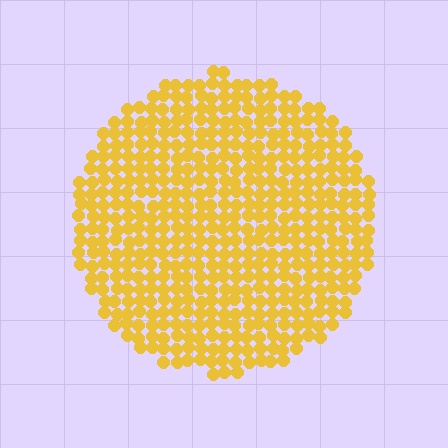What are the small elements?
The small elements are circles.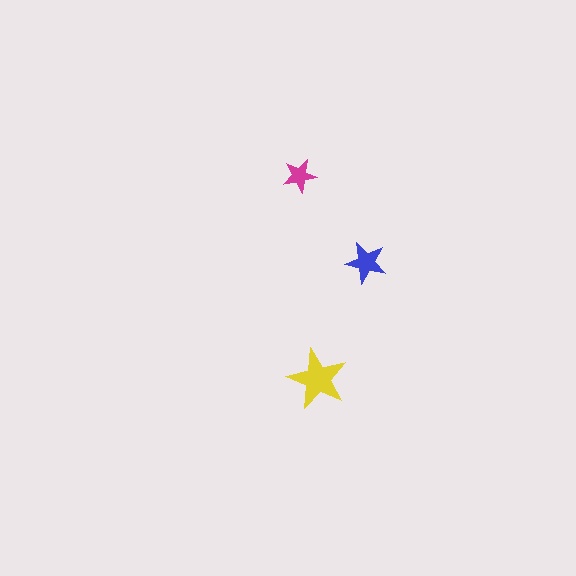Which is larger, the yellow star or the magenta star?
The yellow one.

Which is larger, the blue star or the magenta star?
The blue one.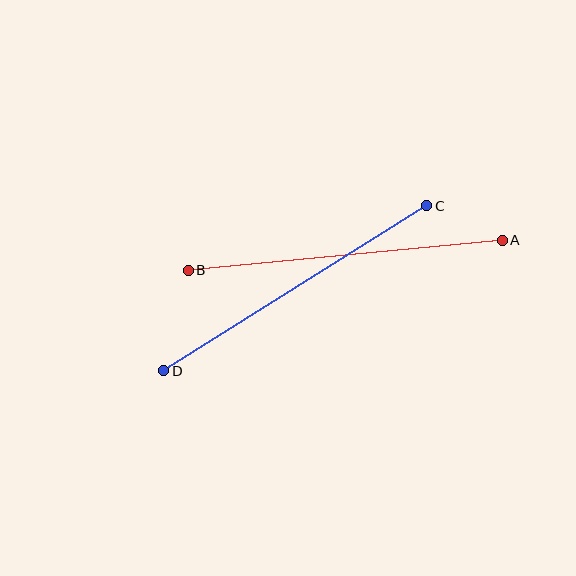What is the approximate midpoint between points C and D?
The midpoint is at approximately (295, 288) pixels.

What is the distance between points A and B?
The distance is approximately 315 pixels.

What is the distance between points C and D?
The distance is approximately 310 pixels.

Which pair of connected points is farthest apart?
Points A and B are farthest apart.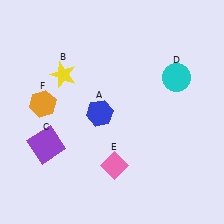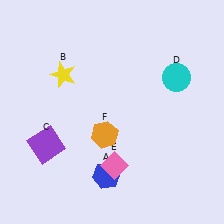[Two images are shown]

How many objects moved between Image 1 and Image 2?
2 objects moved between the two images.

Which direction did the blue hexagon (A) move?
The blue hexagon (A) moved down.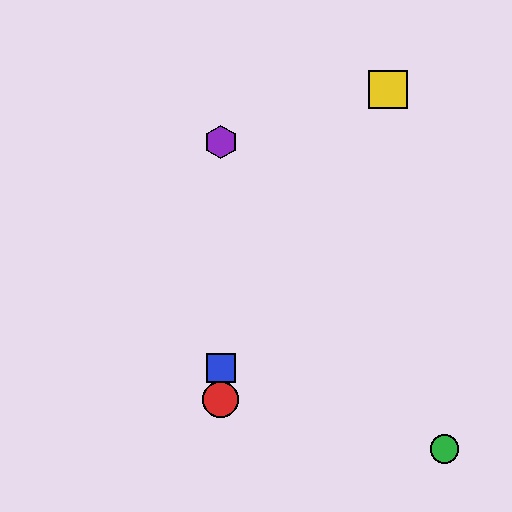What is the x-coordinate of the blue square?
The blue square is at x≈221.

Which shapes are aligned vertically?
The red circle, the blue square, the purple hexagon are aligned vertically.